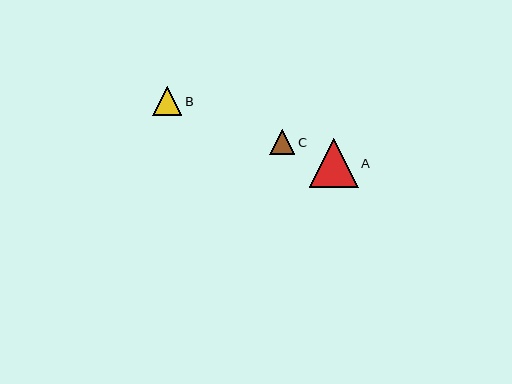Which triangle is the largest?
Triangle A is the largest with a size of approximately 49 pixels.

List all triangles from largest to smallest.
From largest to smallest: A, B, C.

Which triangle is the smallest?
Triangle C is the smallest with a size of approximately 25 pixels.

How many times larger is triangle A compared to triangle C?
Triangle A is approximately 1.9 times the size of triangle C.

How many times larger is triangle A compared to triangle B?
Triangle A is approximately 1.7 times the size of triangle B.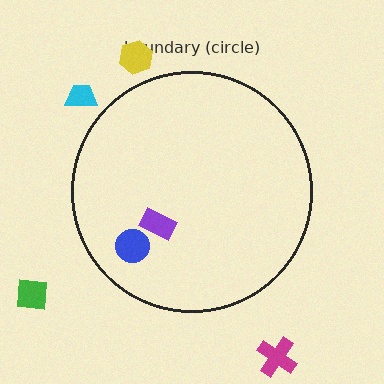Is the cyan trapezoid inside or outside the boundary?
Outside.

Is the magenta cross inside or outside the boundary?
Outside.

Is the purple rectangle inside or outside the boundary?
Inside.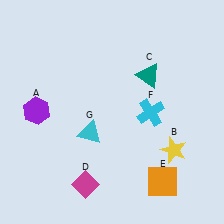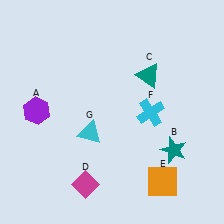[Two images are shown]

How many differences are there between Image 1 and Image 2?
There is 1 difference between the two images.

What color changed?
The star (B) changed from yellow in Image 1 to teal in Image 2.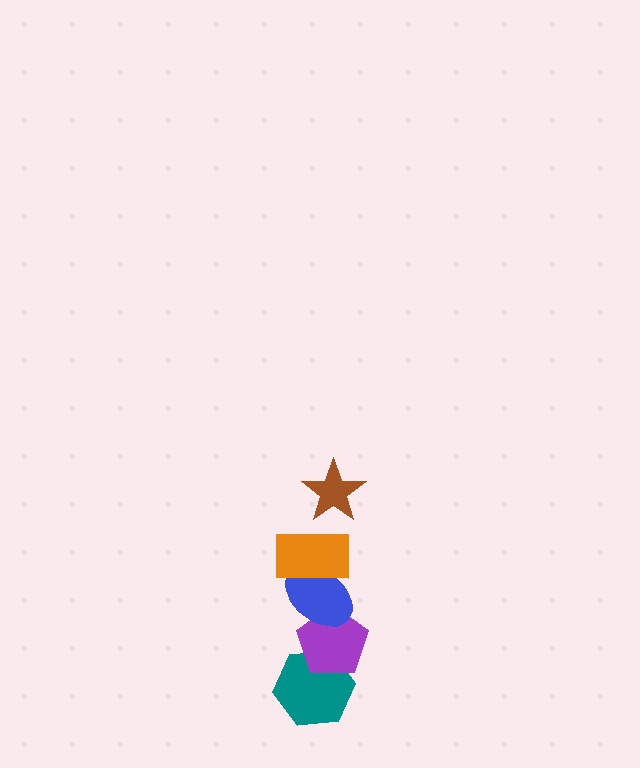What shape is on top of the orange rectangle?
The brown star is on top of the orange rectangle.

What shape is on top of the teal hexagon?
The purple pentagon is on top of the teal hexagon.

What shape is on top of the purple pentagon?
The blue ellipse is on top of the purple pentagon.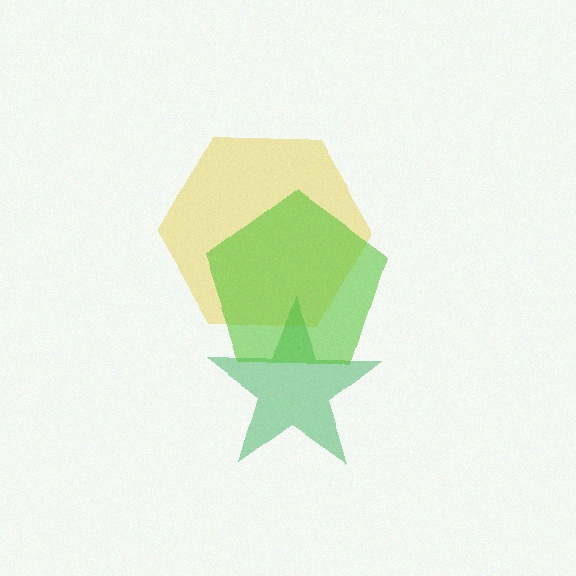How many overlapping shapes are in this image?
There are 3 overlapping shapes in the image.